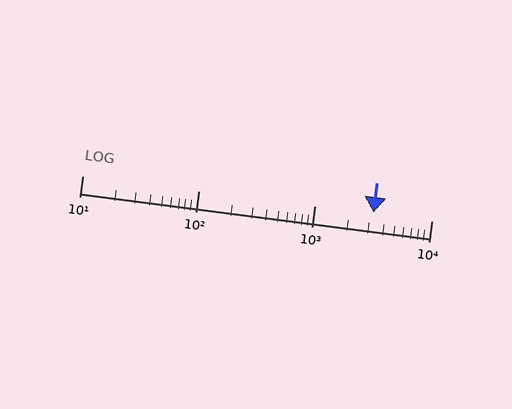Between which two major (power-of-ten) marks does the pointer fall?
The pointer is between 1000 and 10000.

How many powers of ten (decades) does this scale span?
The scale spans 3 decades, from 10 to 10000.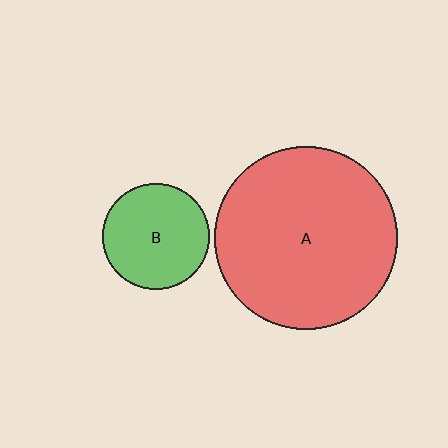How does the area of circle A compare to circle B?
Approximately 3.0 times.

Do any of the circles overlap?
No, none of the circles overlap.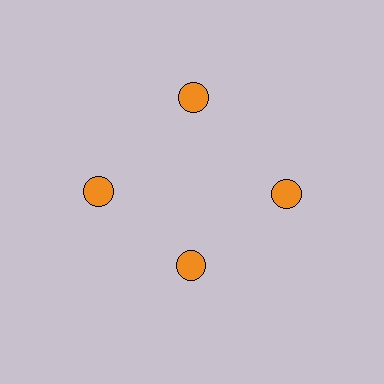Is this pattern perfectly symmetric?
No. The 4 orange circles are arranged in a ring, but one element near the 6 o'clock position is pulled inward toward the center, breaking the 4-fold rotational symmetry.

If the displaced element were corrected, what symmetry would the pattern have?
It would have 4-fold rotational symmetry — the pattern would map onto itself every 90 degrees.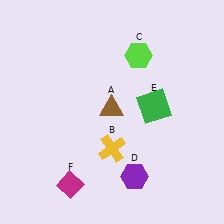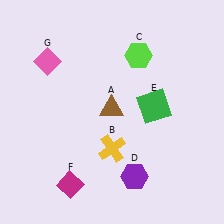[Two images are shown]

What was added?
A pink diamond (G) was added in Image 2.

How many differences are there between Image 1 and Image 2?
There is 1 difference between the two images.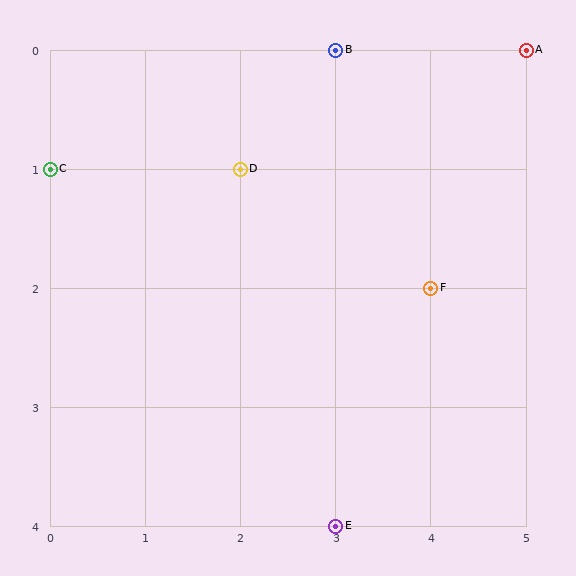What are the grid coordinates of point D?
Point D is at grid coordinates (2, 1).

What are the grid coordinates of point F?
Point F is at grid coordinates (4, 2).